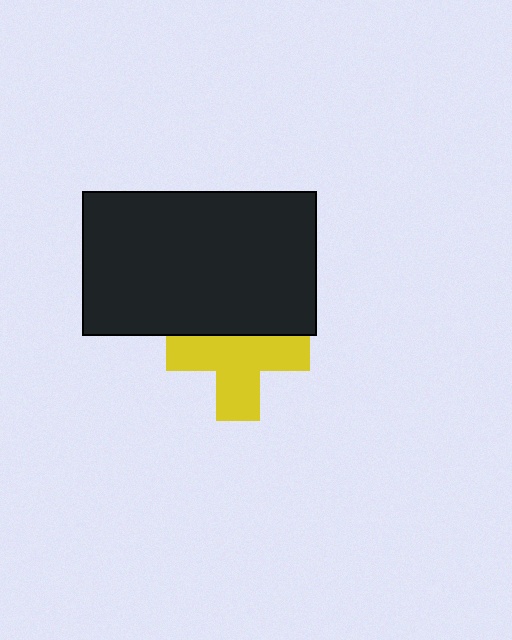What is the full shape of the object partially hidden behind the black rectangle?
The partially hidden object is a yellow cross.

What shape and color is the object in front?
The object in front is a black rectangle.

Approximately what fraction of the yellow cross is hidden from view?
Roughly 31% of the yellow cross is hidden behind the black rectangle.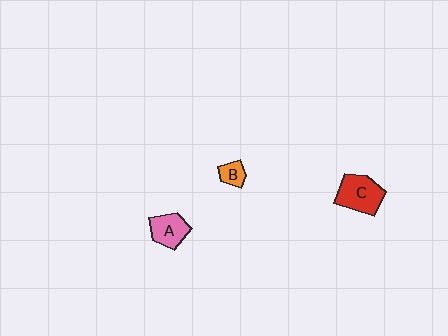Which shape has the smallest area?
Shape B (orange).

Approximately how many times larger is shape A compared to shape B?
Approximately 1.9 times.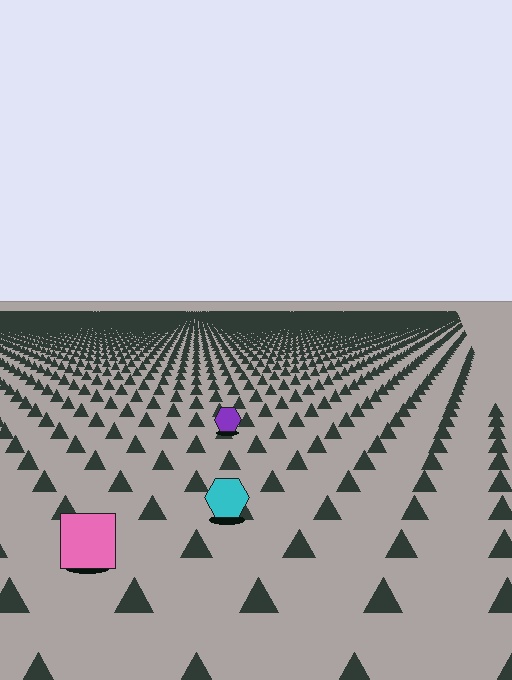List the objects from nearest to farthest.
From nearest to farthest: the pink square, the cyan hexagon, the purple hexagon.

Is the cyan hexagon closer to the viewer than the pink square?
No. The pink square is closer — you can tell from the texture gradient: the ground texture is coarser near it.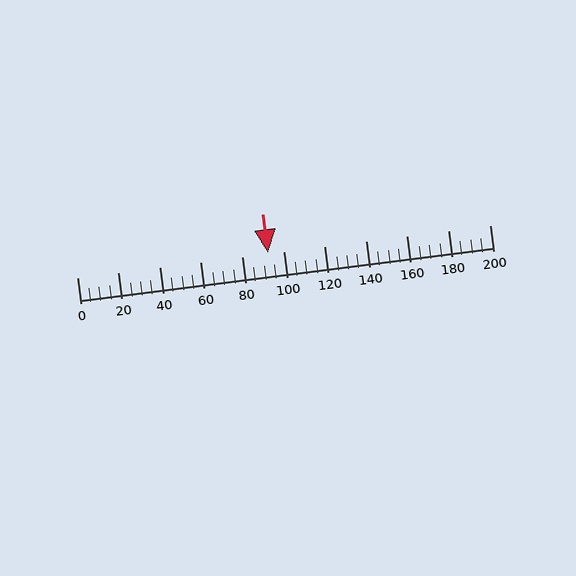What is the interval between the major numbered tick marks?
The major tick marks are spaced 20 units apart.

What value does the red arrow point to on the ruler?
The red arrow points to approximately 93.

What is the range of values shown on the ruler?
The ruler shows values from 0 to 200.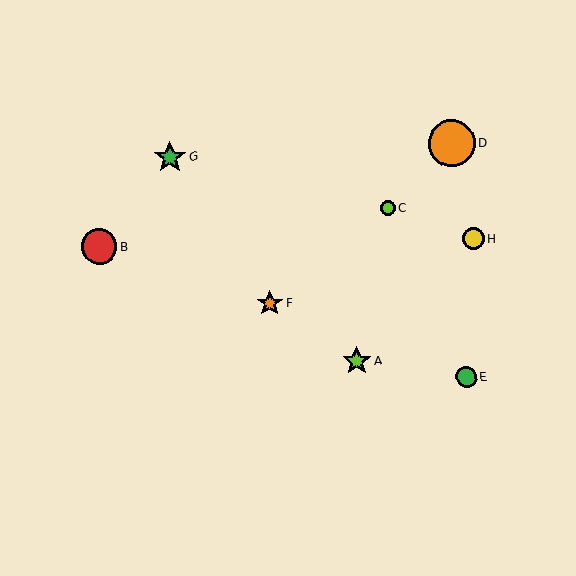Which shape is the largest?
The orange circle (labeled D) is the largest.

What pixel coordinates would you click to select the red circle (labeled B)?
Click at (99, 247) to select the red circle B.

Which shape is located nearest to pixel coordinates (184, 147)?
The green star (labeled G) at (170, 157) is nearest to that location.